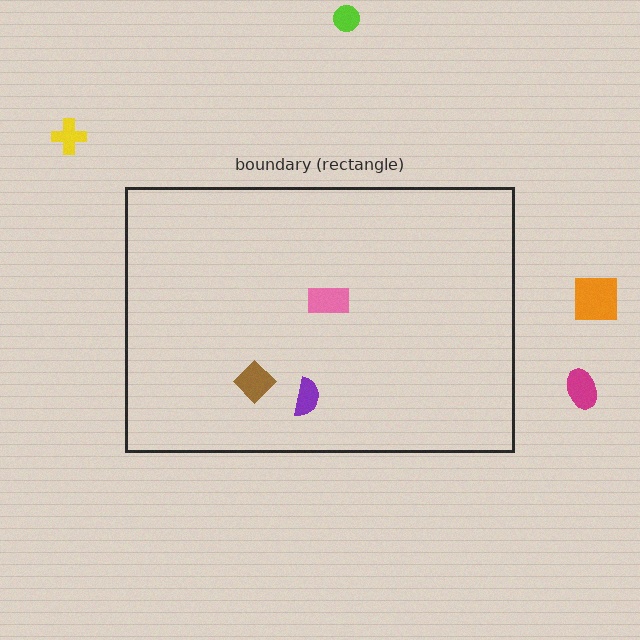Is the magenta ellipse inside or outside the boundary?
Outside.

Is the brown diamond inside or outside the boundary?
Inside.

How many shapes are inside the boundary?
3 inside, 4 outside.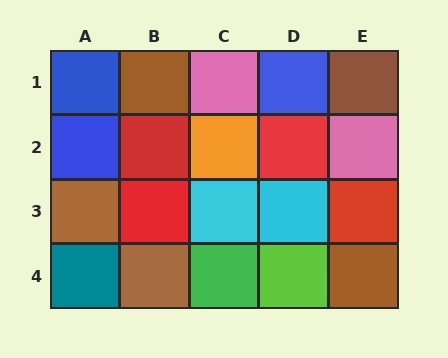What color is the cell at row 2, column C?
Orange.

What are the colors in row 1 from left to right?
Blue, brown, pink, blue, brown.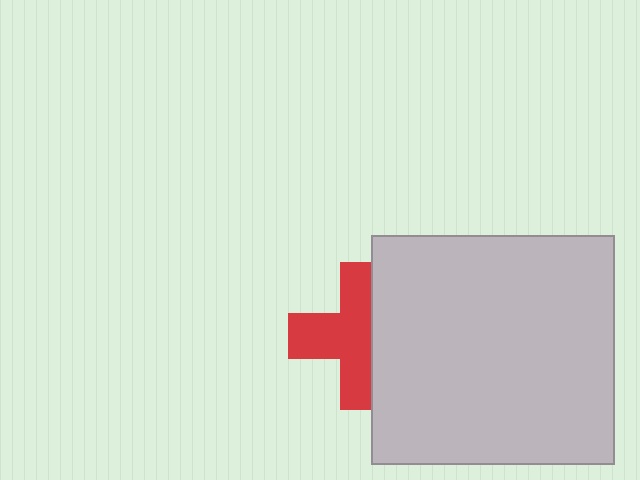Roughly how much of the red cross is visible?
About half of it is visible (roughly 62%).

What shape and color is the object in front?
The object in front is a light gray rectangle.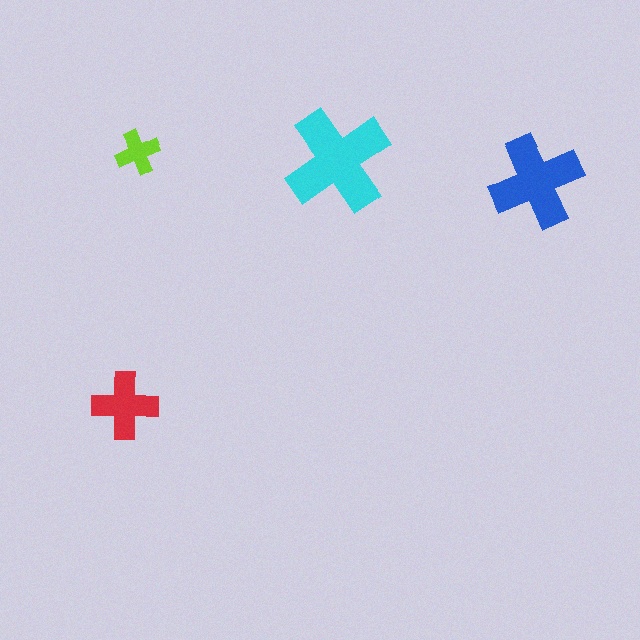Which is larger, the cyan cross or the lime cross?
The cyan one.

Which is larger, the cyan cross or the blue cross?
The cyan one.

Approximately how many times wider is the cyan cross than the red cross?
About 1.5 times wider.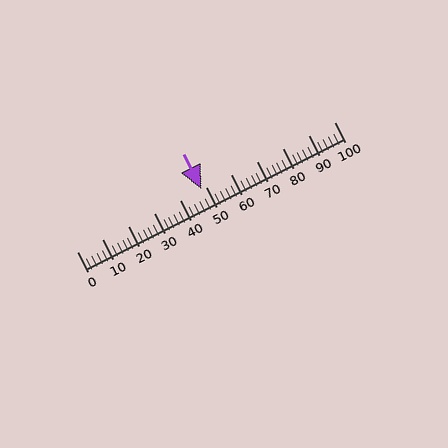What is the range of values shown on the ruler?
The ruler shows values from 0 to 100.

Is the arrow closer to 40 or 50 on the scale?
The arrow is closer to 50.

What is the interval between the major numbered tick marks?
The major tick marks are spaced 10 units apart.